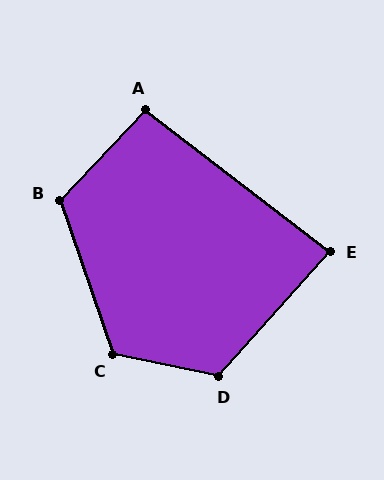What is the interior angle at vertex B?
Approximately 117 degrees (obtuse).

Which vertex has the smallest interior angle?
E, at approximately 86 degrees.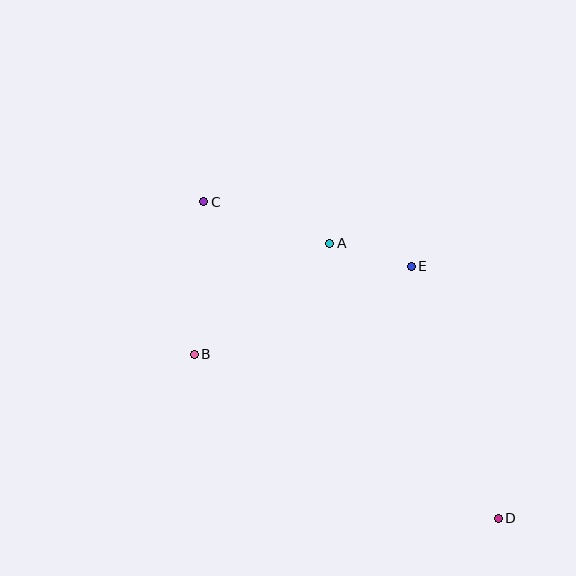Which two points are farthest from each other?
Points C and D are farthest from each other.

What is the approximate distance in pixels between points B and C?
The distance between B and C is approximately 153 pixels.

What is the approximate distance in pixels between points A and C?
The distance between A and C is approximately 133 pixels.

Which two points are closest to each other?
Points A and E are closest to each other.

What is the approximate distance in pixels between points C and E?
The distance between C and E is approximately 217 pixels.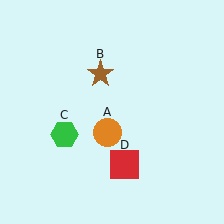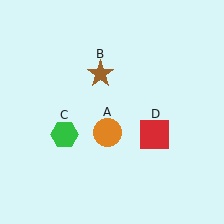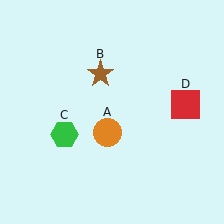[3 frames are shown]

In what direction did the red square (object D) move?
The red square (object D) moved up and to the right.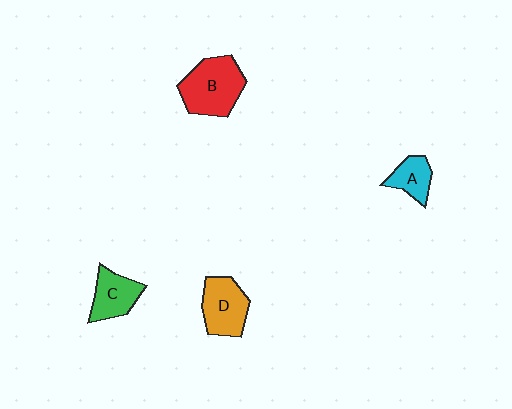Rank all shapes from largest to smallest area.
From largest to smallest: B (red), D (orange), C (green), A (cyan).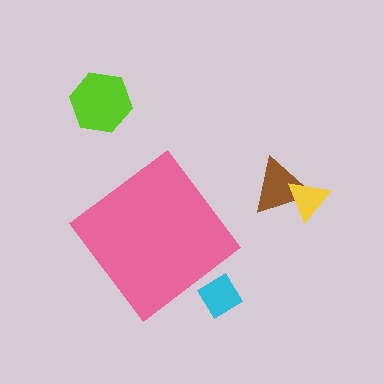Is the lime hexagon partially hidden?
No, the lime hexagon is fully visible.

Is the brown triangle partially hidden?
No, the brown triangle is fully visible.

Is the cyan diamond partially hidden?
Yes, the cyan diamond is partially hidden behind the pink diamond.